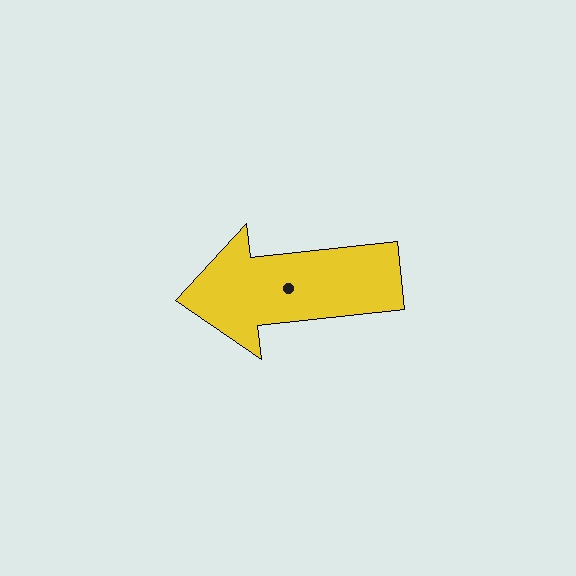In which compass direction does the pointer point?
West.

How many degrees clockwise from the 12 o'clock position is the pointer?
Approximately 264 degrees.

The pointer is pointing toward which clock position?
Roughly 9 o'clock.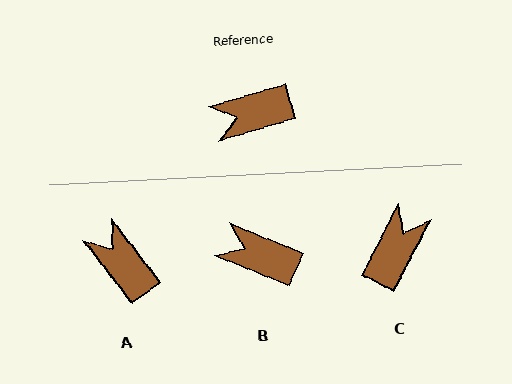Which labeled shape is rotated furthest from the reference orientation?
C, about 134 degrees away.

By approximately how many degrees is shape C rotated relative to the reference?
Approximately 134 degrees clockwise.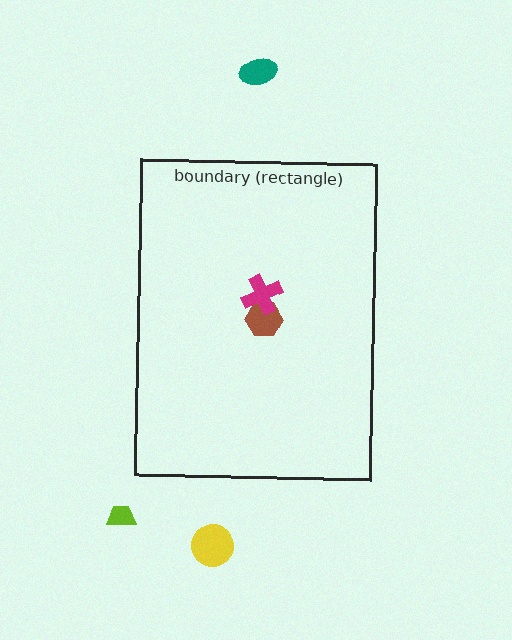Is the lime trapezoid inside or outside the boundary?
Outside.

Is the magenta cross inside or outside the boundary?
Inside.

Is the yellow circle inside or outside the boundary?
Outside.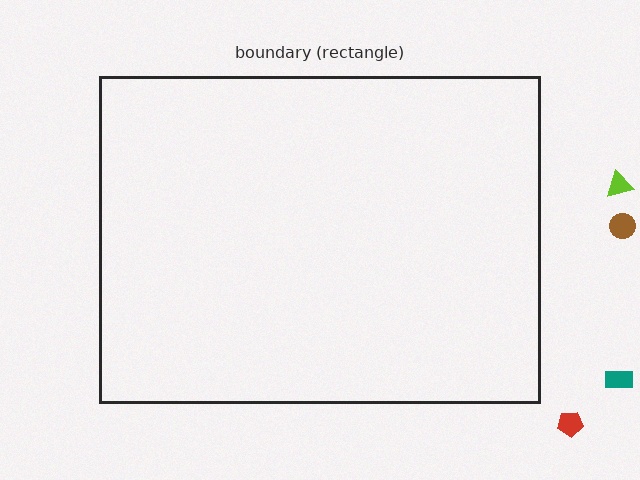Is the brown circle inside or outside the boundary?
Outside.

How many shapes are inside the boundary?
0 inside, 4 outside.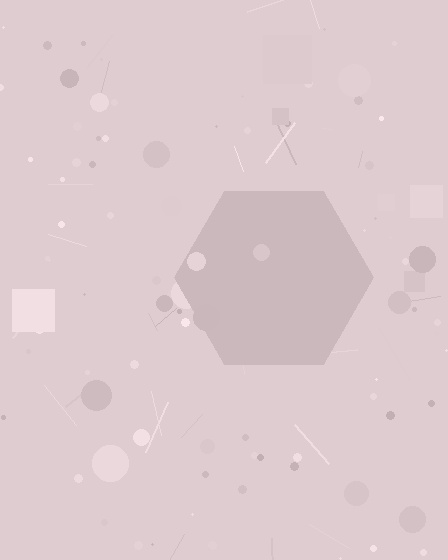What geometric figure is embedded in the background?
A hexagon is embedded in the background.